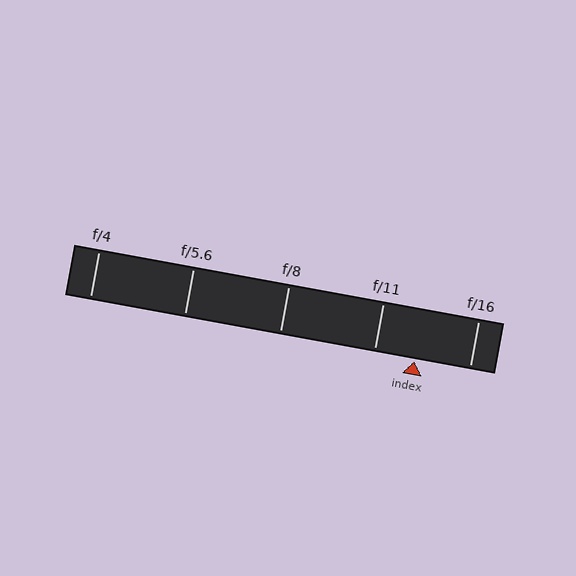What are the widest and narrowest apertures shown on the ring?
The widest aperture shown is f/4 and the narrowest is f/16.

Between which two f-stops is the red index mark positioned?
The index mark is between f/11 and f/16.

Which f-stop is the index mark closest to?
The index mark is closest to f/11.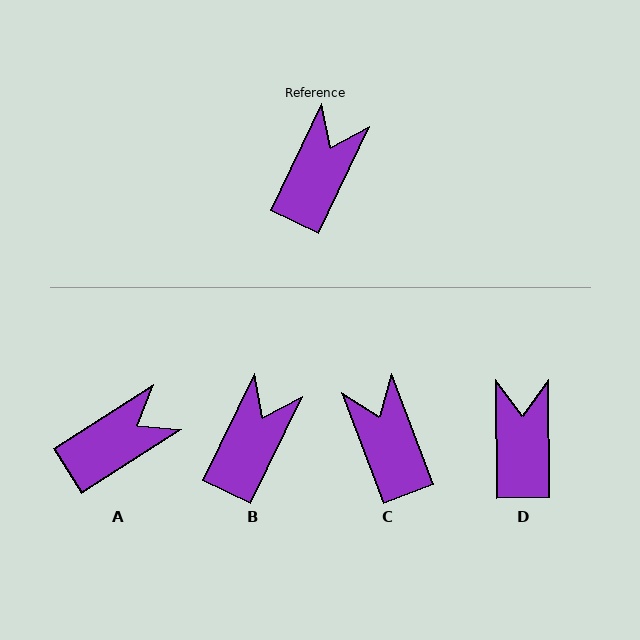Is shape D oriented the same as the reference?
No, it is off by about 26 degrees.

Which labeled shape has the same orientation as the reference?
B.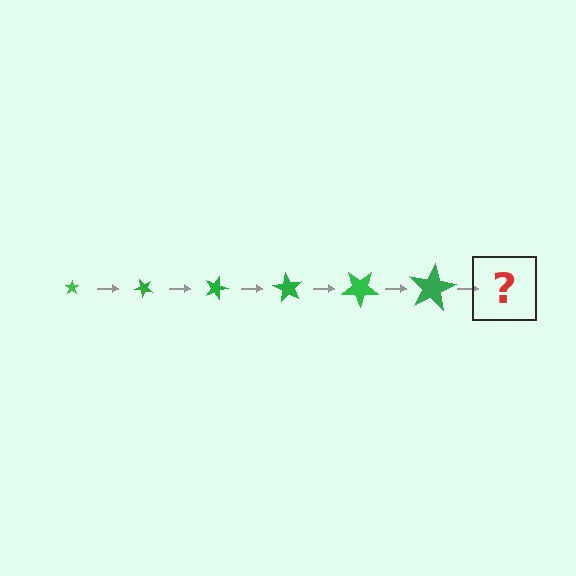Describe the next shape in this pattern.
It should be a star, larger than the previous one and rotated 270 degrees from the start.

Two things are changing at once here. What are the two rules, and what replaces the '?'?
The two rules are that the star grows larger each step and it rotates 45 degrees each step. The '?' should be a star, larger than the previous one and rotated 270 degrees from the start.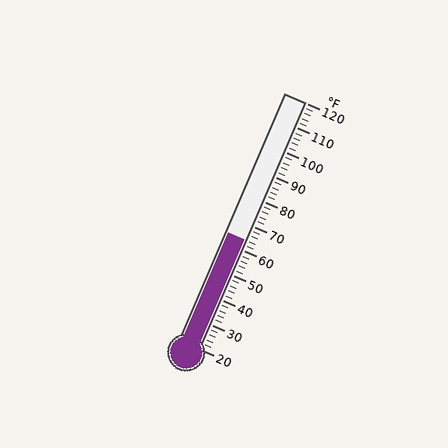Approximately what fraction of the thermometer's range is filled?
The thermometer is filled to approximately 45% of its range.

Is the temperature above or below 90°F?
The temperature is below 90°F.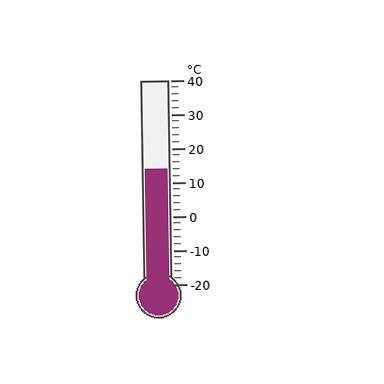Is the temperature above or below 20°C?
The temperature is below 20°C.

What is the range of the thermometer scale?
The thermometer scale ranges from -20°C to 40°C.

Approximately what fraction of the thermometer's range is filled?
The thermometer is filled to approximately 55% of its range.